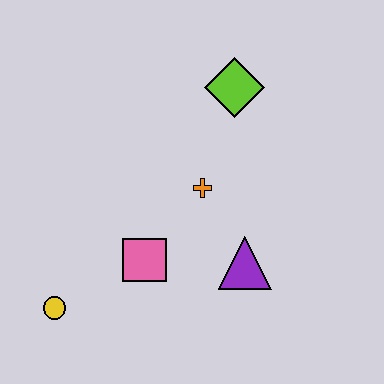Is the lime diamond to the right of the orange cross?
Yes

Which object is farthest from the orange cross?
The yellow circle is farthest from the orange cross.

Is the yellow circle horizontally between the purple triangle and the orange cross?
No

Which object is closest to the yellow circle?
The pink square is closest to the yellow circle.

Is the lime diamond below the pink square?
No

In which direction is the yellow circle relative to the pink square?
The yellow circle is to the left of the pink square.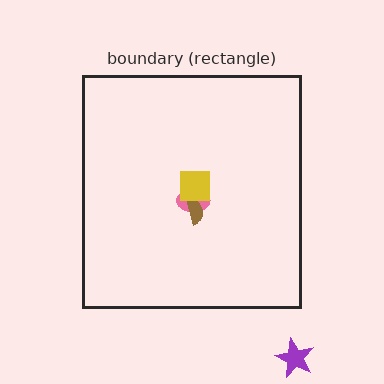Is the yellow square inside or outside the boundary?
Inside.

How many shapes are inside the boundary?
3 inside, 1 outside.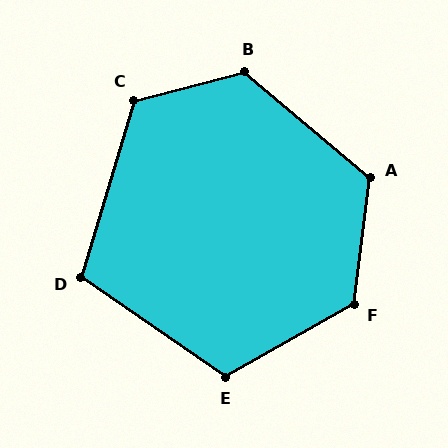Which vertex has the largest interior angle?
F, at approximately 126 degrees.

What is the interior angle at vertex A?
Approximately 123 degrees (obtuse).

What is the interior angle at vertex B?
Approximately 126 degrees (obtuse).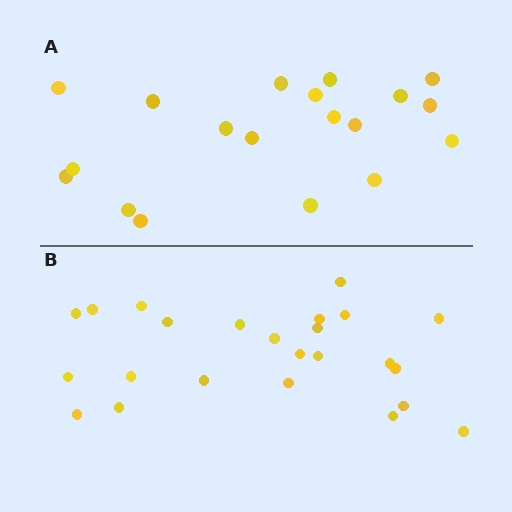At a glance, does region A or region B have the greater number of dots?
Region B (the bottom region) has more dots.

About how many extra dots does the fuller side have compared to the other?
Region B has about 5 more dots than region A.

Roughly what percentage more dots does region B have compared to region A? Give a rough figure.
About 25% more.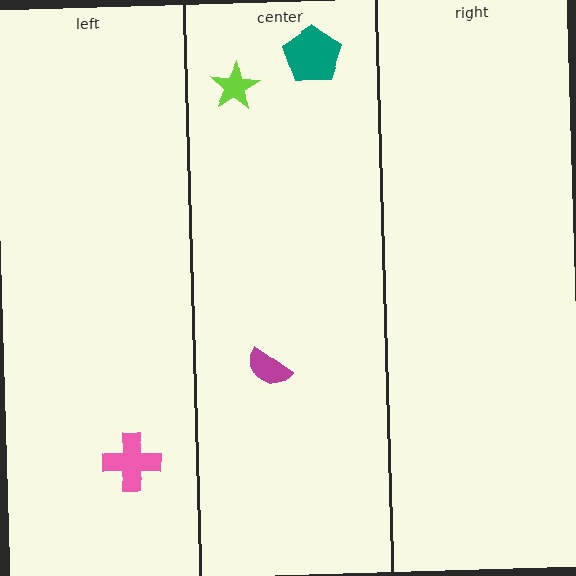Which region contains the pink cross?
The left region.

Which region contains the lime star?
The center region.